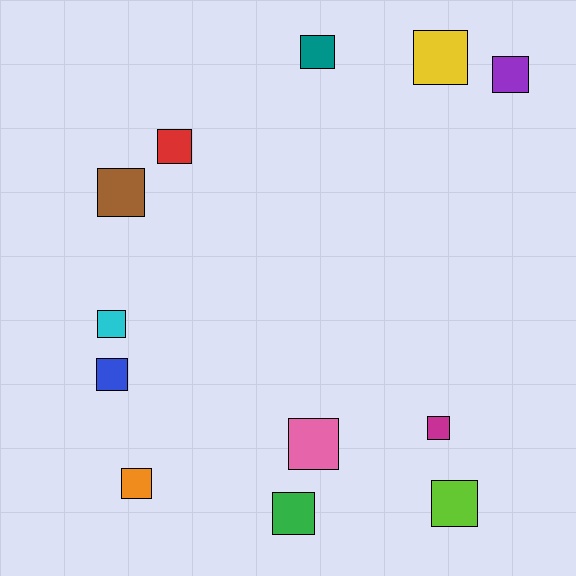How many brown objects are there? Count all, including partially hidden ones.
There is 1 brown object.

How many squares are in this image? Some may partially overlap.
There are 12 squares.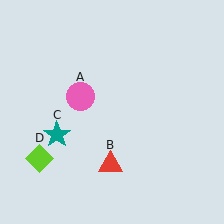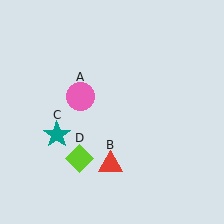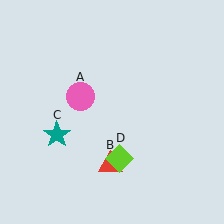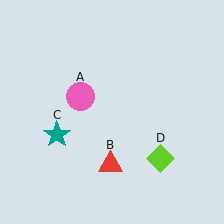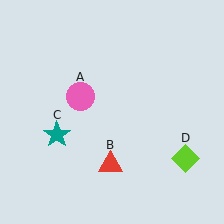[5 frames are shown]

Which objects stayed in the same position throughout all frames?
Pink circle (object A) and red triangle (object B) and teal star (object C) remained stationary.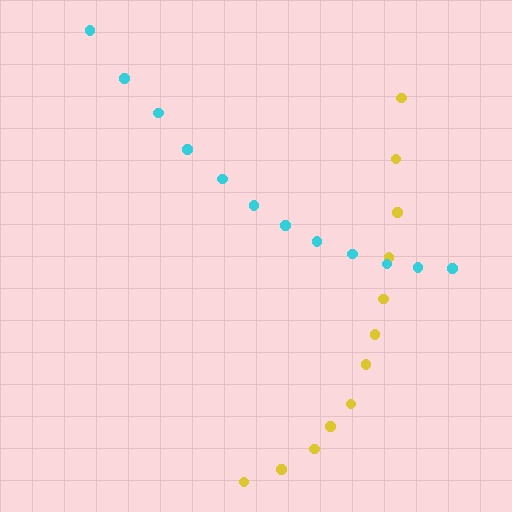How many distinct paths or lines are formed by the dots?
There are 2 distinct paths.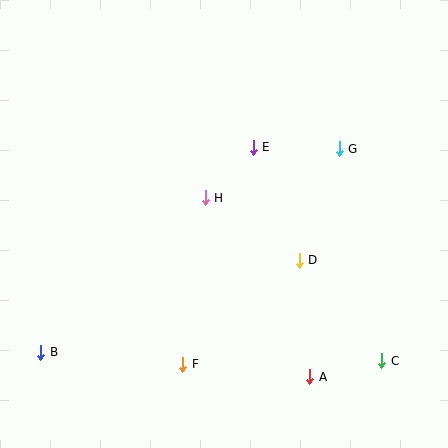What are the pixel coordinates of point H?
Point H is at (205, 198).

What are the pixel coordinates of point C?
Point C is at (382, 361).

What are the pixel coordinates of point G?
Point G is at (339, 149).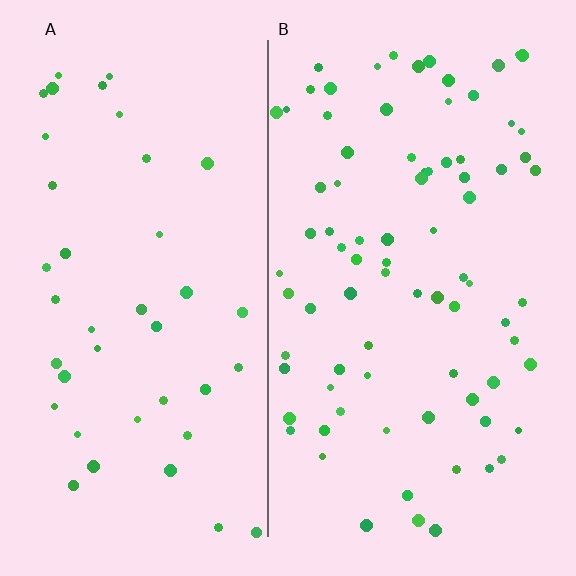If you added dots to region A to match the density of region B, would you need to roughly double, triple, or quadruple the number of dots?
Approximately double.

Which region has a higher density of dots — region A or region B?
B (the right).